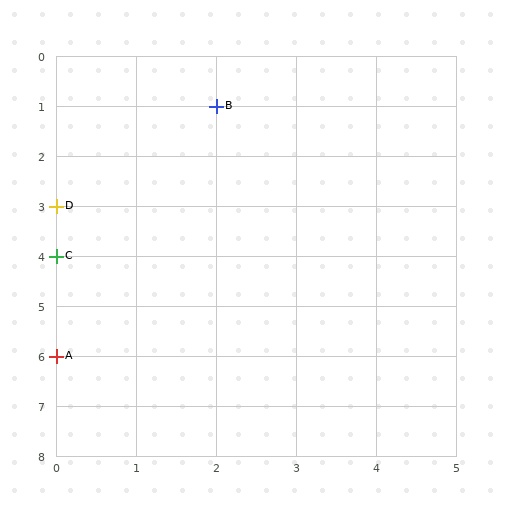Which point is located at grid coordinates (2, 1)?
Point B is at (2, 1).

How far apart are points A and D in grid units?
Points A and D are 3 rows apart.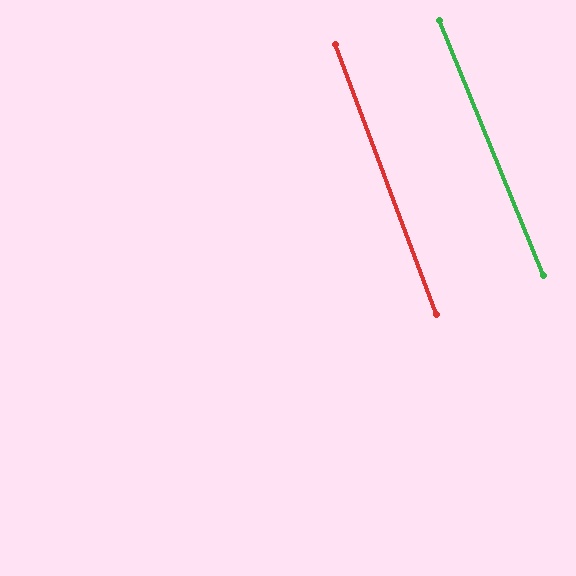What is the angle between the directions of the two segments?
Approximately 2 degrees.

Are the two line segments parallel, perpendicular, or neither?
Parallel — their directions differ by only 1.5°.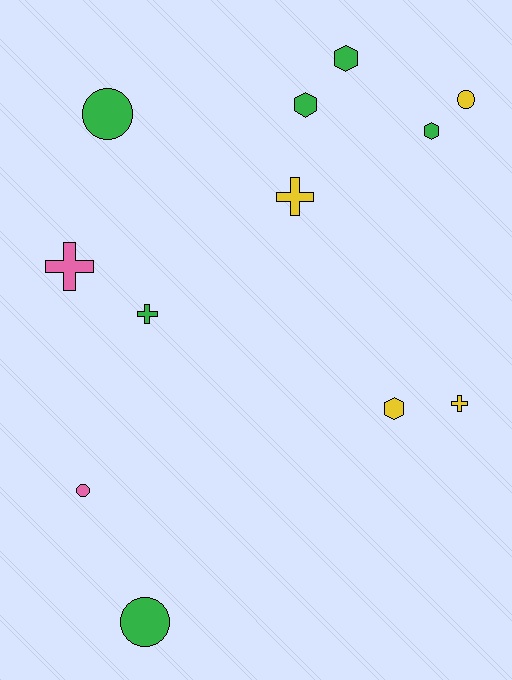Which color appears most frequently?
Green, with 6 objects.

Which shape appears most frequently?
Hexagon, with 4 objects.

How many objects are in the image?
There are 12 objects.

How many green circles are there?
There are 2 green circles.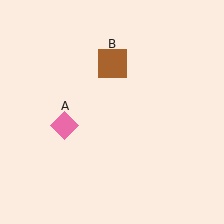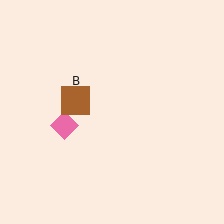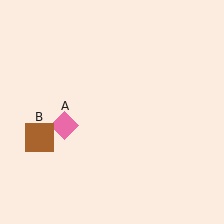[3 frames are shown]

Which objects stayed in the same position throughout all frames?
Pink diamond (object A) remained stationary.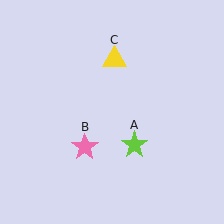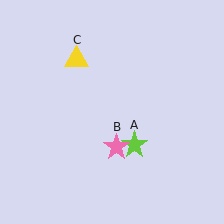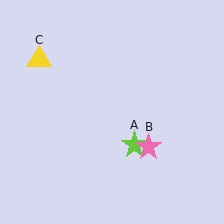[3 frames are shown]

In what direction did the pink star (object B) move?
The pink star (object B) moved right.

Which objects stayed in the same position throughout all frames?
Lime star (object A) remained stationary.